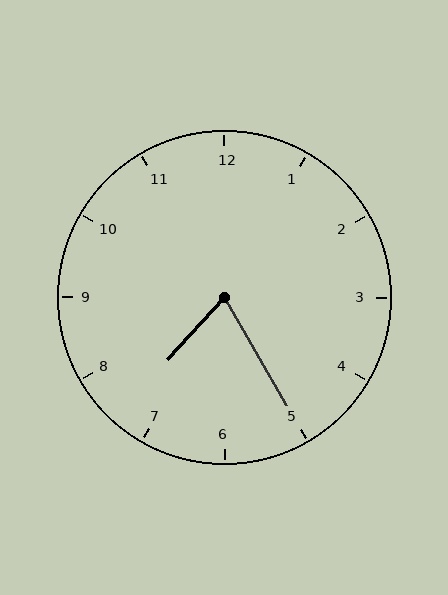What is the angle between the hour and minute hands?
Approximately 72 degrees.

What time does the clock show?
7:25.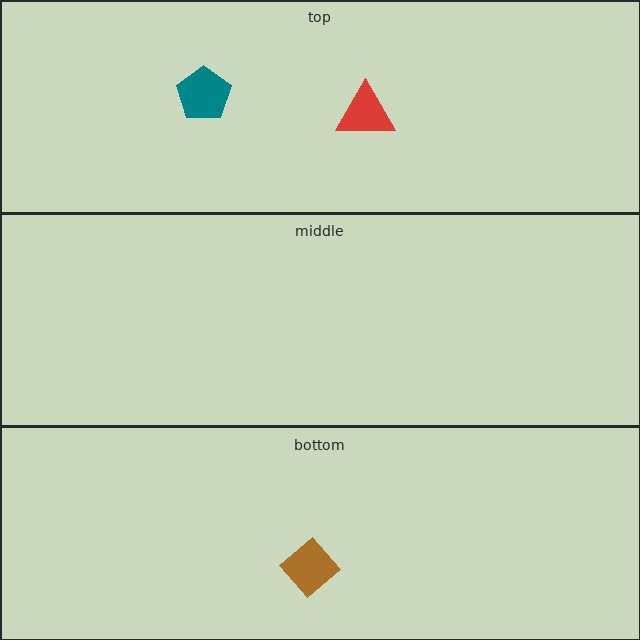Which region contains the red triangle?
The top region.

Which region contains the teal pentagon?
The top region.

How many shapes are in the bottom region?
1.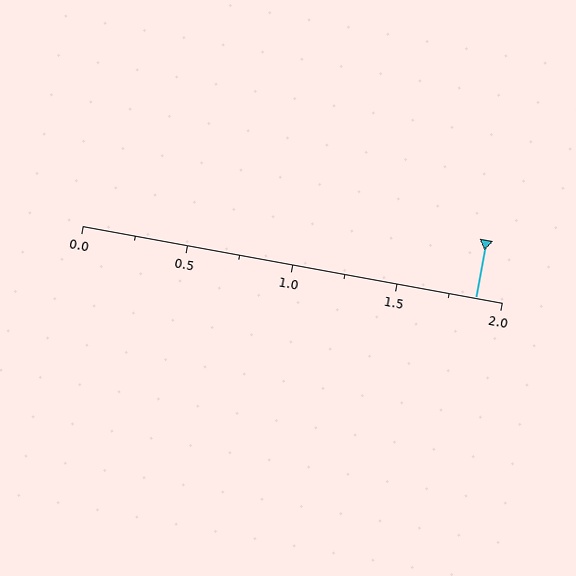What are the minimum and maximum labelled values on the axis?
The axis runs from 0.0 to 2.0.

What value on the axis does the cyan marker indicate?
The marker indicates approximately 1.88.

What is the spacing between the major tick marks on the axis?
The major ticks are spaced 0.5 apart.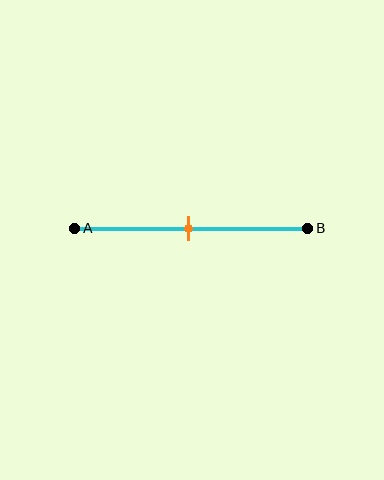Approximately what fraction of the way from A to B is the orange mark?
The orange mark is approximately 50% of the way from A to B.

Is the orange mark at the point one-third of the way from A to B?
No, the mark is at about 50% from A, not at the 33% one-third point.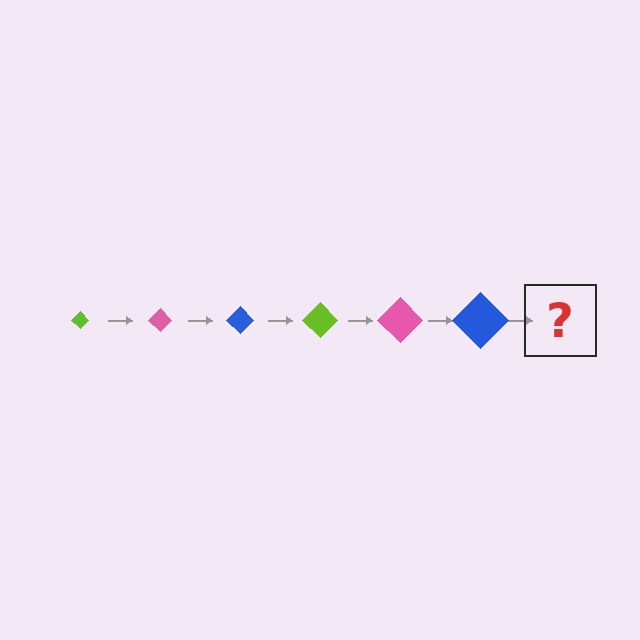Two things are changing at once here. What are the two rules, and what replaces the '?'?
The two rules are that the diamond grows larger each step and the color cycles through lime, pink, and blue. The '?' should be a lime diamond, larger than the previous one.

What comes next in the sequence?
The next element should be a lime diamond, larger than the previous one.